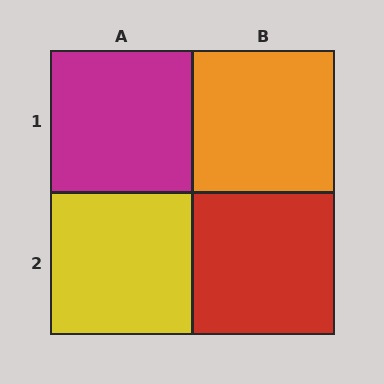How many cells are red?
1 cell is red.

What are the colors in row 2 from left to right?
Yellow, red.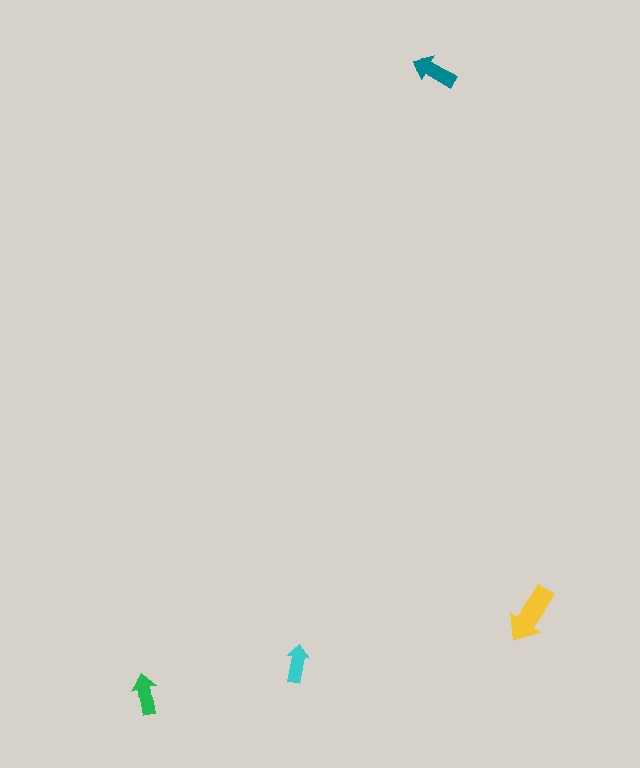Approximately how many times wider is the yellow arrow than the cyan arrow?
About 1.5 times wider.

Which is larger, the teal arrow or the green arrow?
The teal one.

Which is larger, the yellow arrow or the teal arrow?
The yellow one.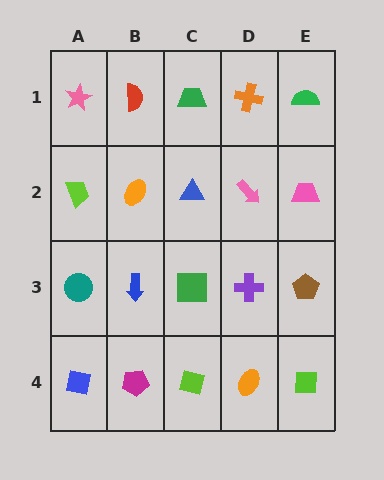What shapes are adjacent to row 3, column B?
An orange ellipse (row 2, column B), a magenta pentagon (row 4, column B), a teal circle (row 3, column A), a green square (row 3, column C).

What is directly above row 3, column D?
A pink arrow.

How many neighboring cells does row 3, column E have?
3.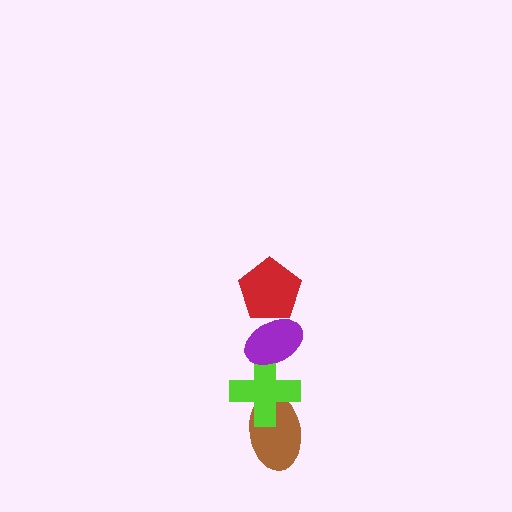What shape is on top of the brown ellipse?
The lime cross is on top of the brown ellipse.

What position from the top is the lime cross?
The lime cross is 3rd from the top.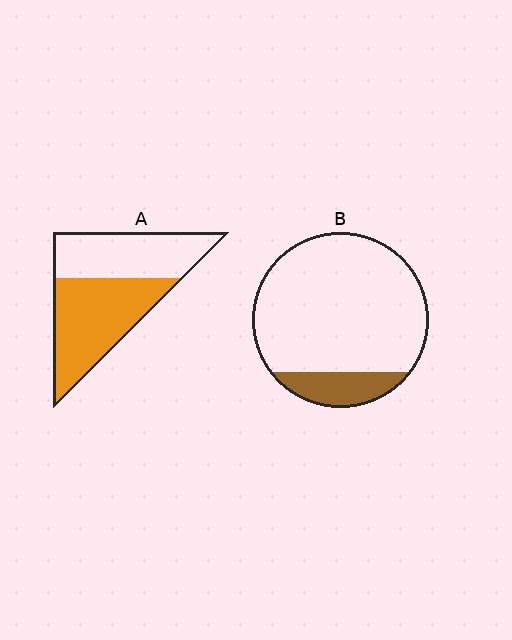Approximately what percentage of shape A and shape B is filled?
A is approximately 55% and B is approximately 15%.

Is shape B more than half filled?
No.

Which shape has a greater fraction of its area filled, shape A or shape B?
Shape A.